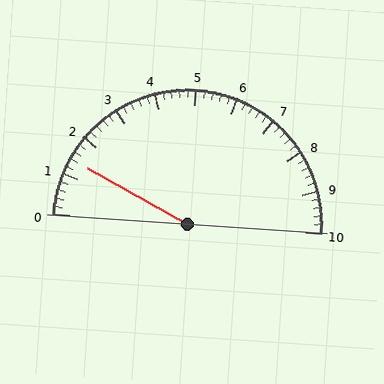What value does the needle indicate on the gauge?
The needle indicates approximately 1.4.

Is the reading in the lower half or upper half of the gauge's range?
The reading is in the lower half of the range (0 to 10).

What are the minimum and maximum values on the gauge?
The gauge ranges from 0 to 10.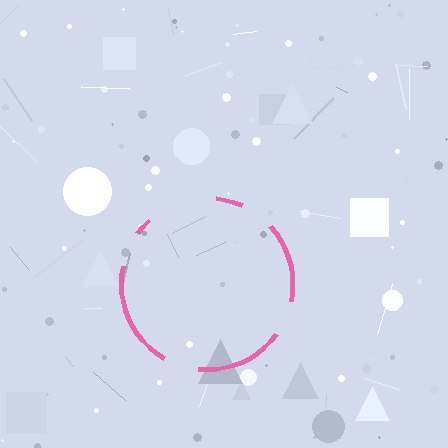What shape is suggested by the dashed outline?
The dashed outline suggests a circle.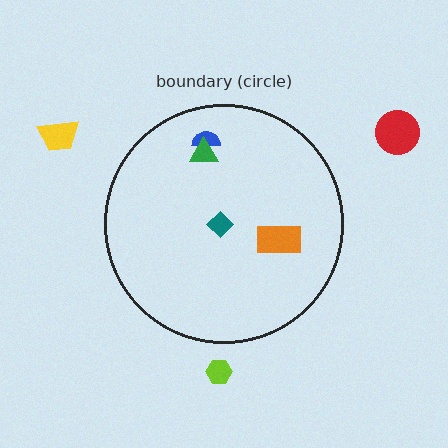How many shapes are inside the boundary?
4 inside, 3 outside.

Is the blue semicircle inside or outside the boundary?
Inside.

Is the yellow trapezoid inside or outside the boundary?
Outside.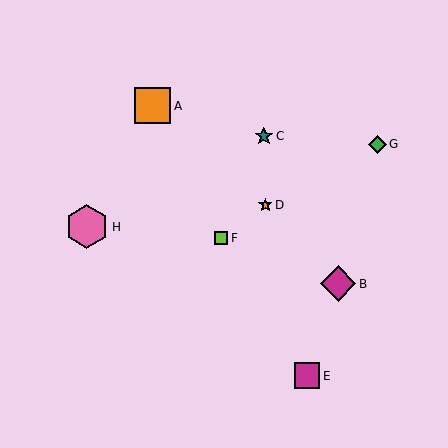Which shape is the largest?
The pink hexagon (labeled H) is the largest.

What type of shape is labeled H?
Shape H is a pink hexagon.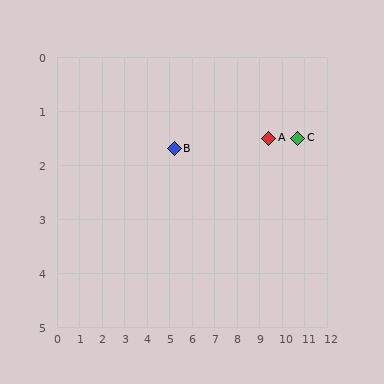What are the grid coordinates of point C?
Point C is at approximately (10.7, 1.5).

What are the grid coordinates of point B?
Point B is at approximately (5.2, 1.7).